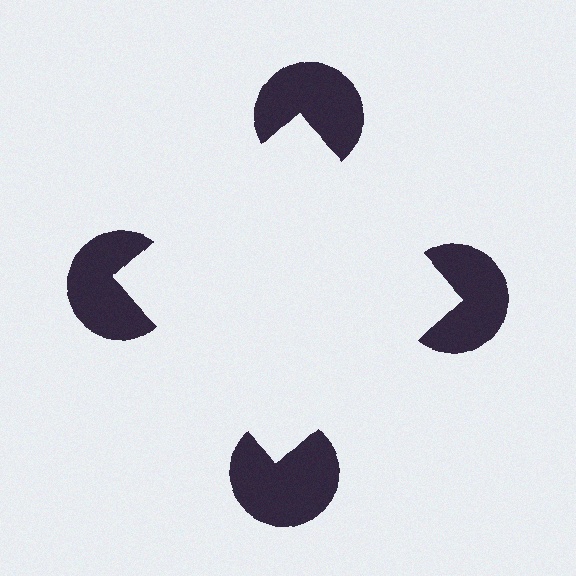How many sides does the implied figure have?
4 sides.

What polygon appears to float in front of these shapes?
An illusory square — its edges are inferred from the aligned wedge cuts in the pac-man discs, not physically drawn.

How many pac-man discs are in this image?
There are 4 — one at each vertex of the illusory square.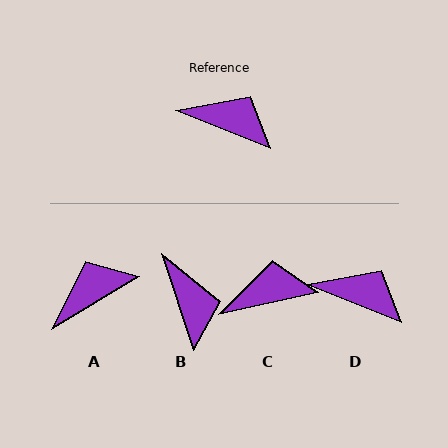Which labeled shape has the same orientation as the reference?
D.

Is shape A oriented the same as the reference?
No, it is off by about 53 degrees.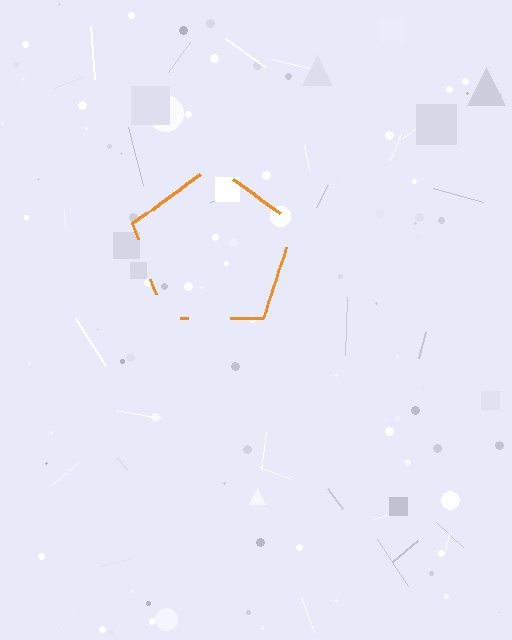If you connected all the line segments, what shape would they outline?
They would outline a pentagon.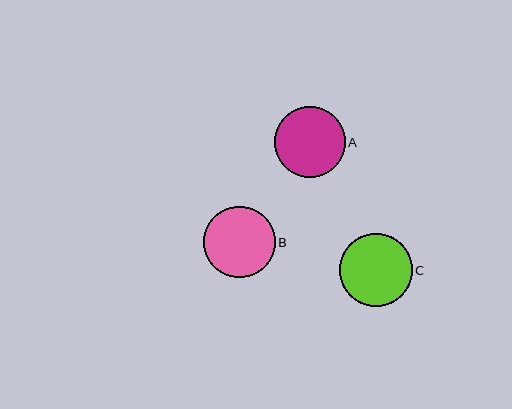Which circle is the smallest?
Circle A is the smallest with a size of approximately 71 pixels.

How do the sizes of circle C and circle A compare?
Circle C and circle A are approximately the same size.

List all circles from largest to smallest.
From largest to smallest: C, B, A.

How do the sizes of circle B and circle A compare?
Circle B and circle A are approximately the same size.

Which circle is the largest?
Circle C is the largest with a size of approximately 73 pixels.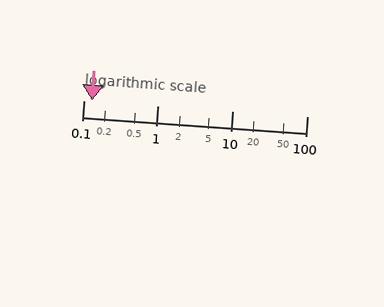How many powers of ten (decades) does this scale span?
The scale spans 3 decades, from 0.1 to 100.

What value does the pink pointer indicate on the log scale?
The pointer indicates approximately 0.13.